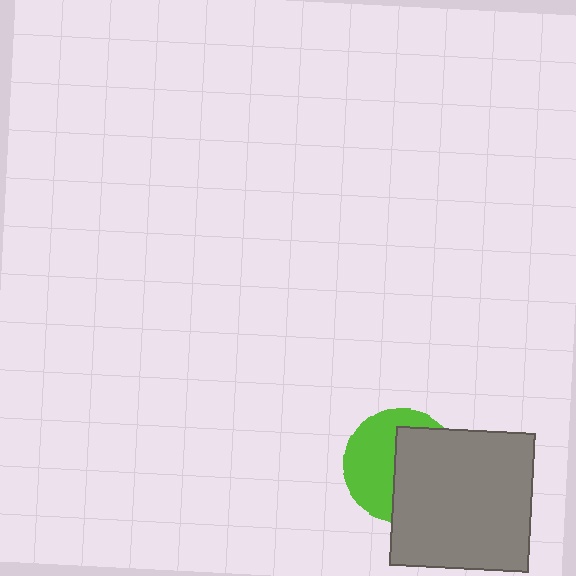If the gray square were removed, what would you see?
You would see the complete lime circle.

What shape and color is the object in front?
The object in front is a gray square.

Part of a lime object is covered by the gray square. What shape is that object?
It is a circle.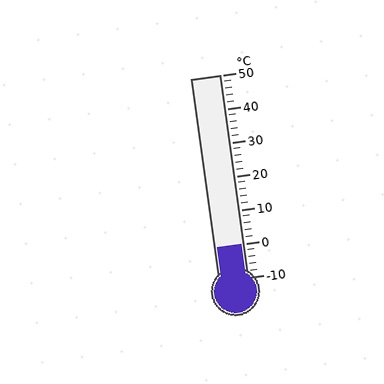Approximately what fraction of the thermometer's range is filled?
The thermometer is filled to approximately 15% of its range.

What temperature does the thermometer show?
The thermometer shows approximately 0°C.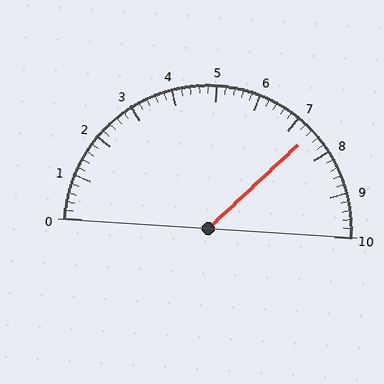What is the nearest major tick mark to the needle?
The nearest major tick mark is 7.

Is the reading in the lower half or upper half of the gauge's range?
The reading is in the upper half of the range (0 to 10).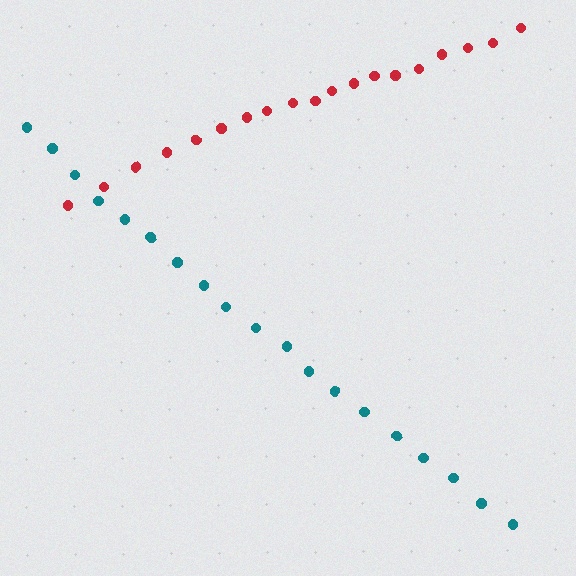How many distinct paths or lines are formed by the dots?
There are 2 distinct paths.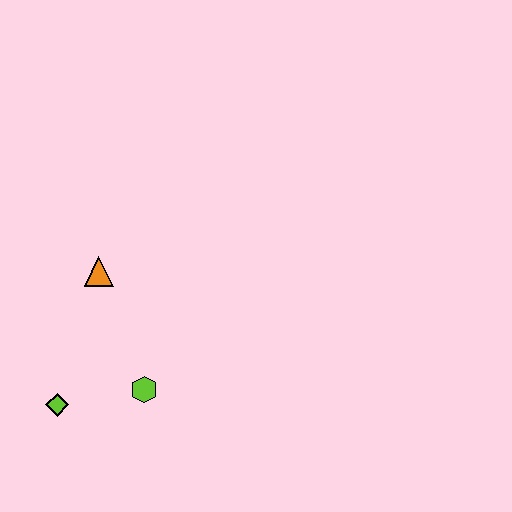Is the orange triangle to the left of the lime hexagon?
Yes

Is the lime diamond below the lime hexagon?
Yes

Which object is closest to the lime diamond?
The lime hexagon is closest to the lime diamond.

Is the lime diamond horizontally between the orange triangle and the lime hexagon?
No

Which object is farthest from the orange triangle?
The lime diamond is farthest from the orange triangle.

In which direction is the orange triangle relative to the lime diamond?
The orange triangle is above the lime diamond.